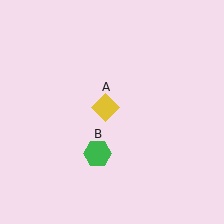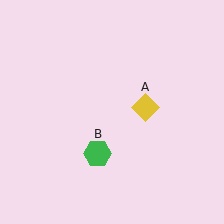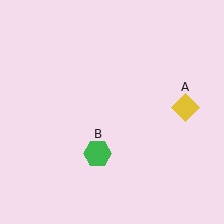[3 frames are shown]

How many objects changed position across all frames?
1 object changed position: yellow diamond (object A).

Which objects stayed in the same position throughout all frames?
Green hexagon (object B) remained stationary.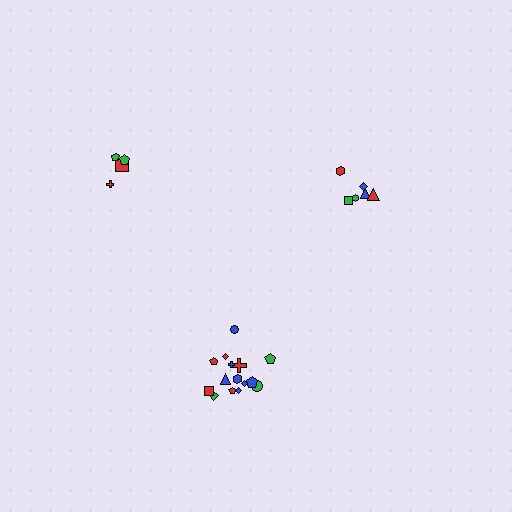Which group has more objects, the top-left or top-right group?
The top-right group.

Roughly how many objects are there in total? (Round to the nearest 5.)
Roughly 25 objects in total.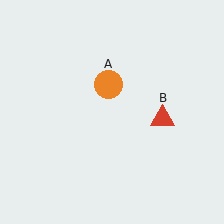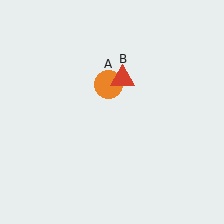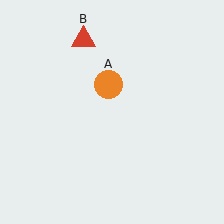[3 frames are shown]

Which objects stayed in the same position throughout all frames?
Orange circle (object A) remained stationary.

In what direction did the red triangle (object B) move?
The red triangle (object B) moved up and to the left.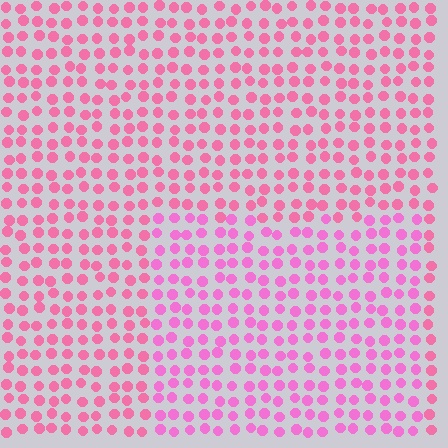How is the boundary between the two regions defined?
The boundary is defined purely by a slight shift in hue (about 21 degrees). Spacing, size, and orientation are identical on both sides.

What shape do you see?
I see a rectangle.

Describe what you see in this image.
The image is filled with small pink elements in a uniform arrangement. A rectangle-shaped region is visible where the elements are tinted to a slightly different hue, forming a subtle color boundary.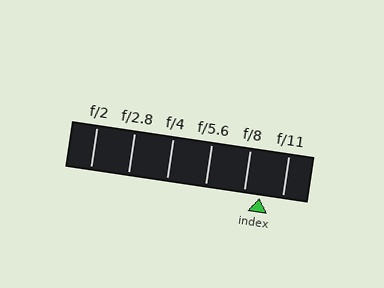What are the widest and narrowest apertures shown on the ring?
The widest aperture shown is f/2 and the narrowest is f/11.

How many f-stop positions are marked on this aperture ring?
There are 6 f-stop positions marked.